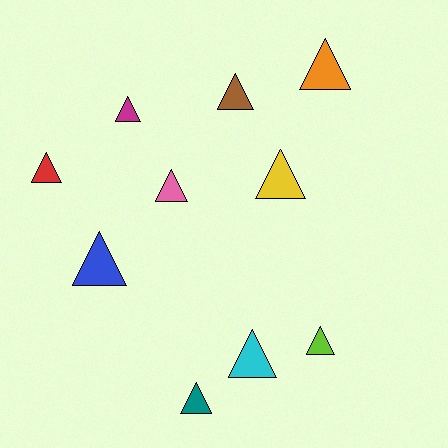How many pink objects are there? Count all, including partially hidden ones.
There is 1 pink object.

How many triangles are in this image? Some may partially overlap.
There are 10 triangles.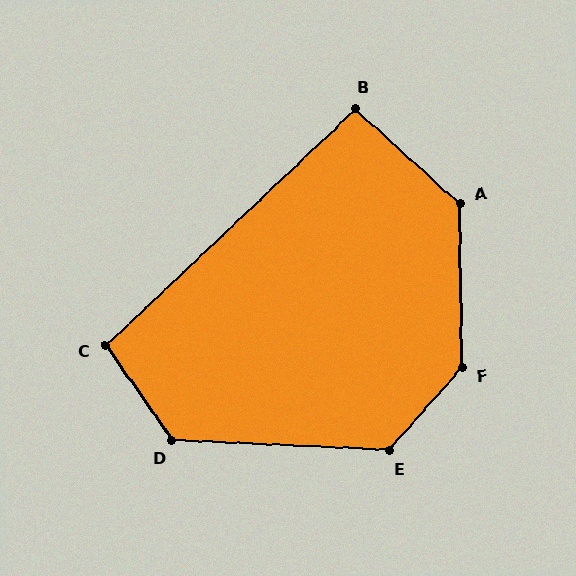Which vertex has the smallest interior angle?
B, at approximately 94 degrees.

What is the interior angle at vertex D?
Approximately 128 degrees (obtuse).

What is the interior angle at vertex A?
Approximately 133 degrees (obtuse).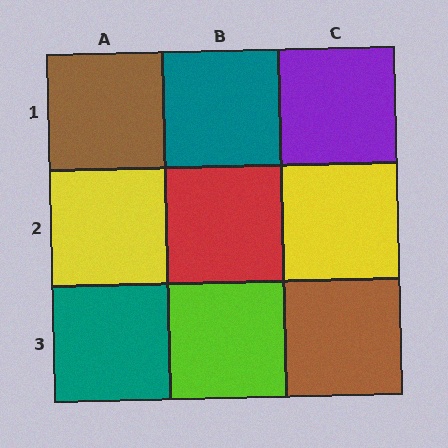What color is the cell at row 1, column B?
Teal.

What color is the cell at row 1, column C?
Purple.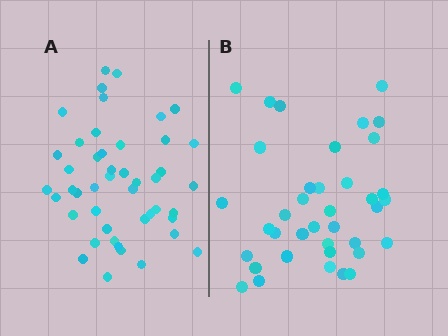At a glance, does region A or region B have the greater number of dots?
Region A (the left region) has more dots.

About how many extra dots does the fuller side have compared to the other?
Region A has roughly 8 or so more dots than region B.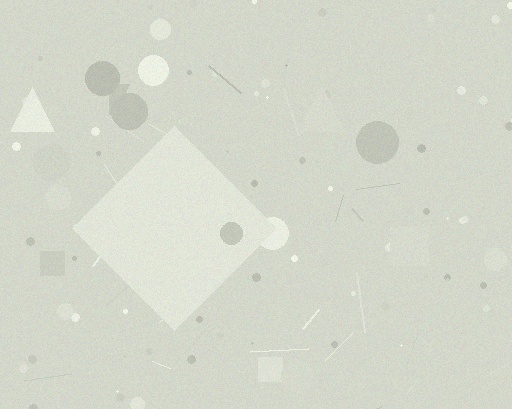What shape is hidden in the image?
A diamond is hidden in the image.